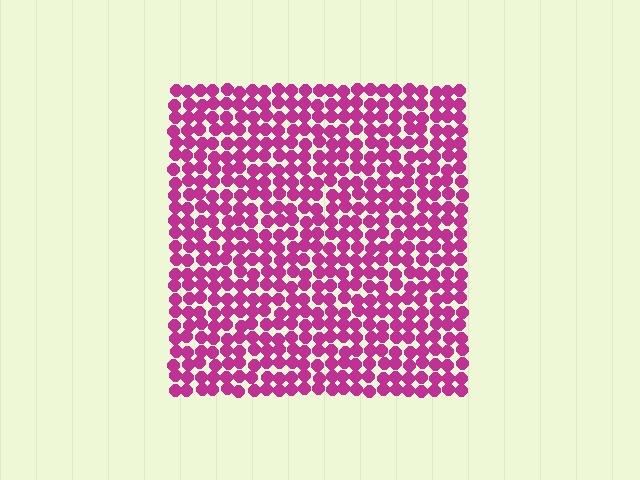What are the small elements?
The small elements are circles.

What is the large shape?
The large shape is a square.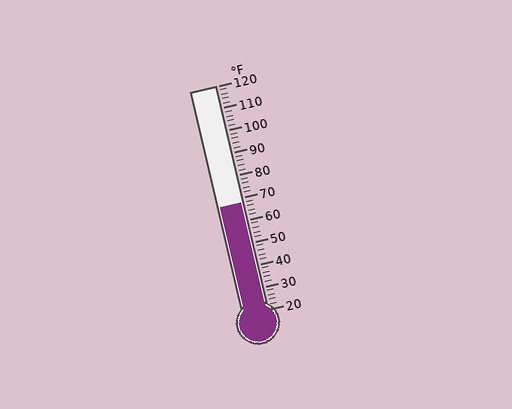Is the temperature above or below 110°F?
The temperature is below 110°F.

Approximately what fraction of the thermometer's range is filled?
The thermometer is filled to approximately 50% of its range.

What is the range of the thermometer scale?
The thermometer scale ranges from 20°F to 120°F.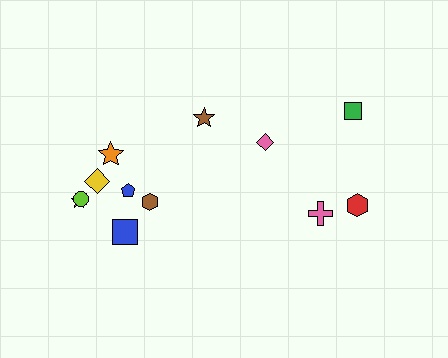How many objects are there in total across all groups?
There are 12 objects.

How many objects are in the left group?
There are 8 objects.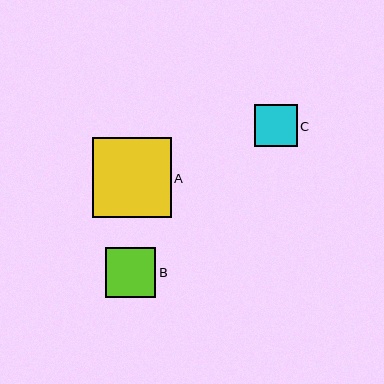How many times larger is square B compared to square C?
Square B is approximately 1.2 times the size of square C.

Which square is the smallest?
Square C is the smallest with a size of approximately 42 pixels.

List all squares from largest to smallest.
From largest to smallest: A, B, C.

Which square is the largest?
Square A is the largest with a size of approximately 79 pixels.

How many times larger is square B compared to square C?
Square B is approximately 1.2 times the size of square C.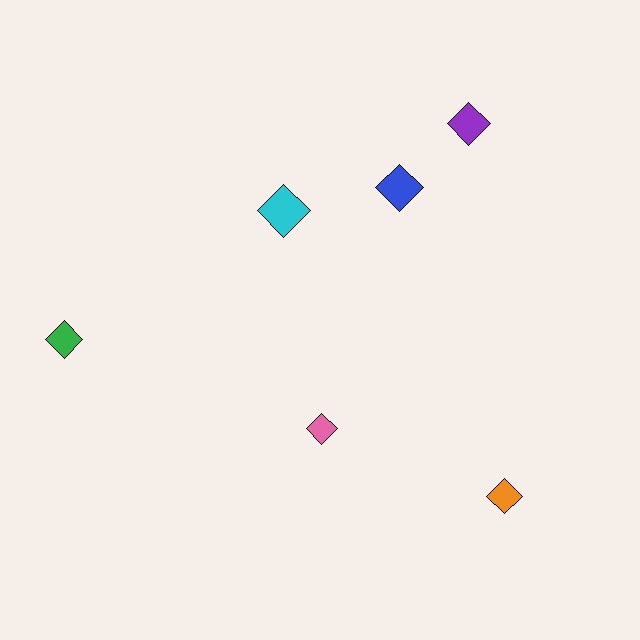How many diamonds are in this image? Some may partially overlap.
There are 6 diamonds.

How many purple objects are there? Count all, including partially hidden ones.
There is 1 purple object.